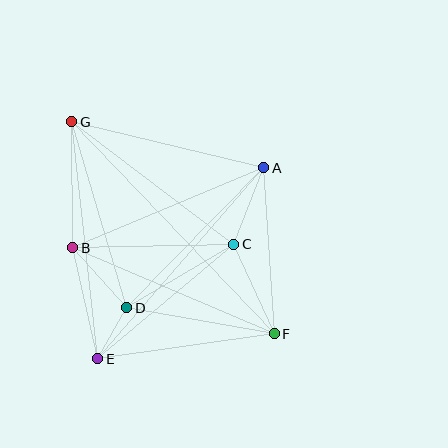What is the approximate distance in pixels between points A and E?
The distance between A and E is approximately 253 pixels.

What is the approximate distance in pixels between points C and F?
The distance between C and F is approximately 98 pixels.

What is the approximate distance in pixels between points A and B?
The distance between A and B is approximately 207 pixels.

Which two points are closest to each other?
Points D and E are closest to each other.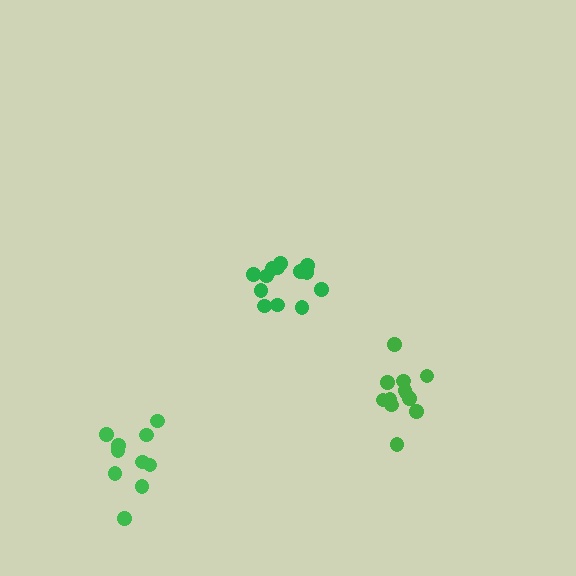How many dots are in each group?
Group 1: 13 dots, Group 2: 12 dots, Group 3: 10 dots (35 total).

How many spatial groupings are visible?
There are 3 spatial groupings.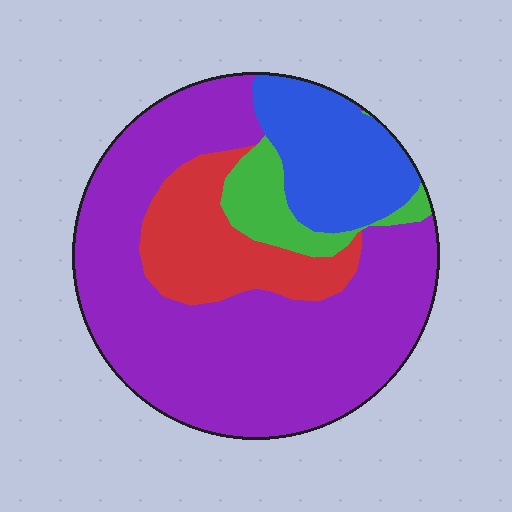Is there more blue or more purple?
Purple.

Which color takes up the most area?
Purple, at roughly 60%.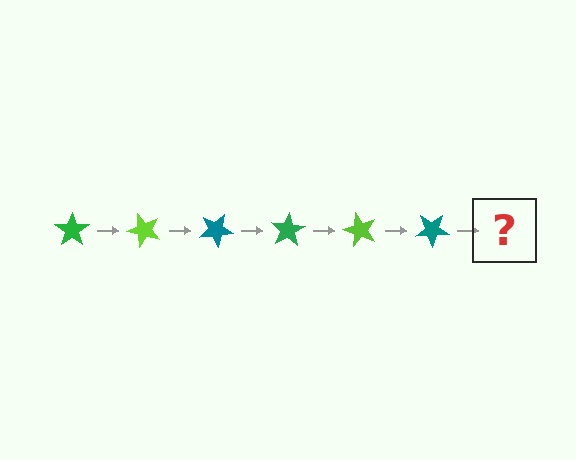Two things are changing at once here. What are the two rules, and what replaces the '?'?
The two rules are that it rotates 50 degrees each step and the color cycles through green, lime, and teal. The '?' should be a green star, rotated 300 degrees from the start.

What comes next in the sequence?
The next element should be a green star, rotated 300 degrees from the start.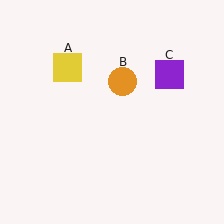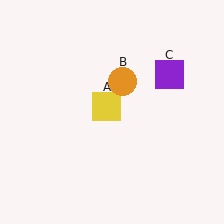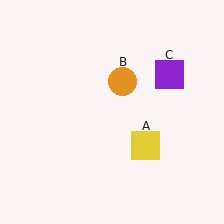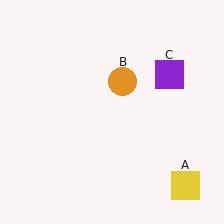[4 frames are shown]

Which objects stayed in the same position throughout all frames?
Orange circle (object B) and purple square (object C) remained stationary.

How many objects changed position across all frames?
1 object changed position: yellow square (object A).